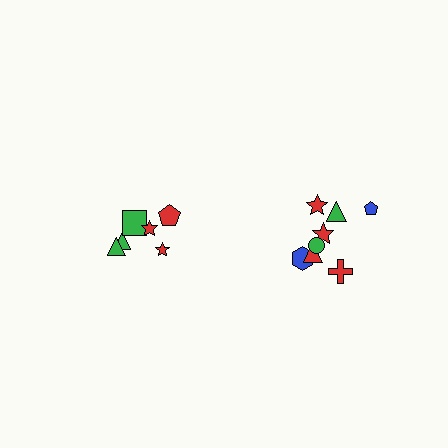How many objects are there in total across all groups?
There are 14 objects.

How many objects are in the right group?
There are 8 objects.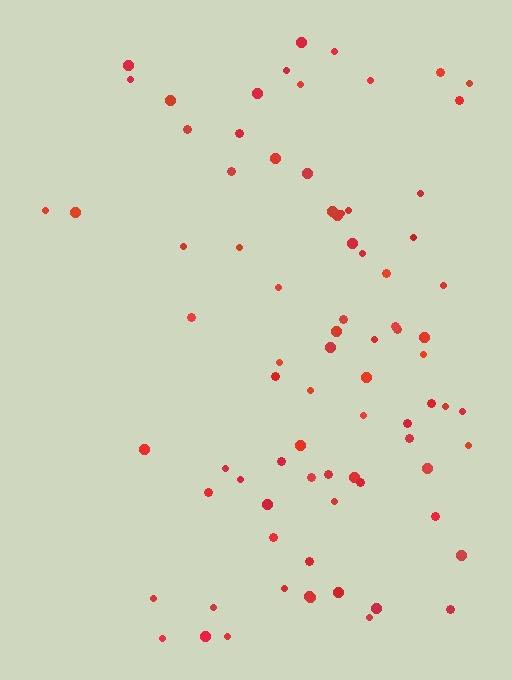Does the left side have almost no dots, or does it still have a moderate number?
Still a moderate number, just noticeably fewer than the right.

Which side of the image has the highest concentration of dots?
The right.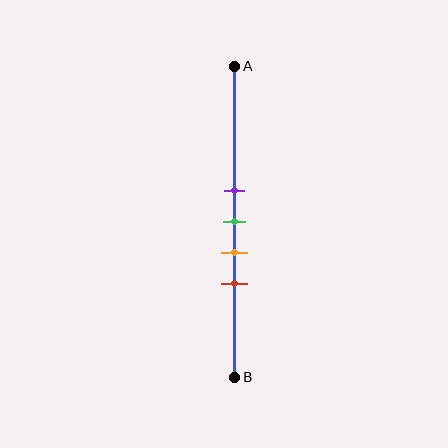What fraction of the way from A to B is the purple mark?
The purple mark is approximately 40% (0.4) of the way from A to B.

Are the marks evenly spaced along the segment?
Yes, the marks are approximately evenly spaced.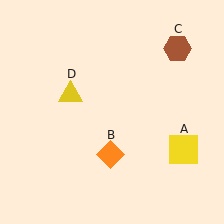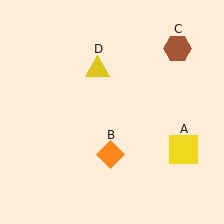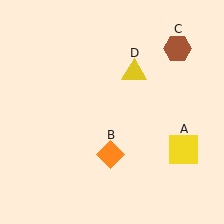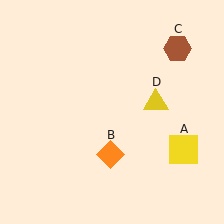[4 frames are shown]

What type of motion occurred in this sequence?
The yellow triangle (object D) rotated clockwise around the center of the scene.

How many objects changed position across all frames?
1 object changed position: yellow triangle (object D).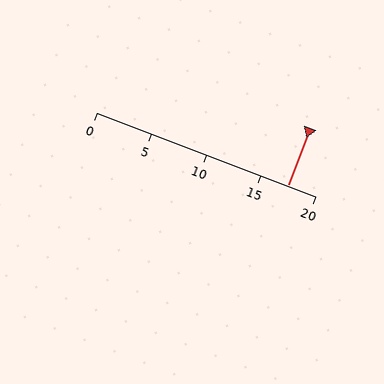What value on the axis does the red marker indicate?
The marker indicates approximately 17.5.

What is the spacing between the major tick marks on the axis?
The major ticks are spaced 5 apart.